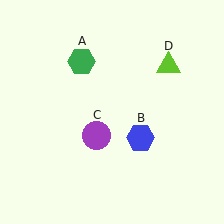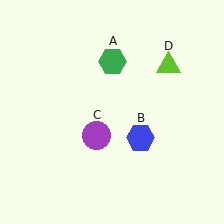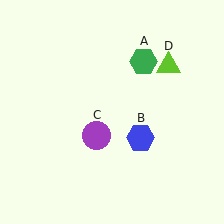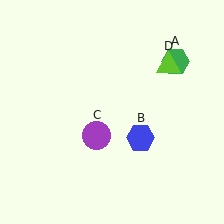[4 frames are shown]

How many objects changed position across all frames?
1 object changed position: green hexagon (object A).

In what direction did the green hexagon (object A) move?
The green hexagon (object A) moved right.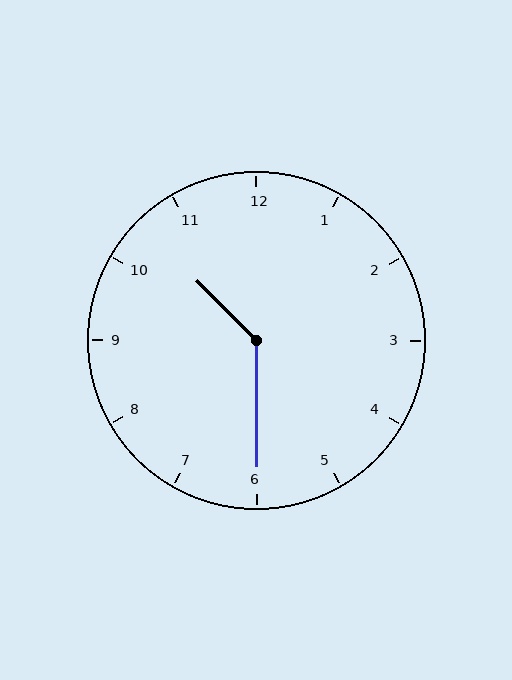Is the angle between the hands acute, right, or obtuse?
It is obtuse.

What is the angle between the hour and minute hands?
Approximately 135 degrees.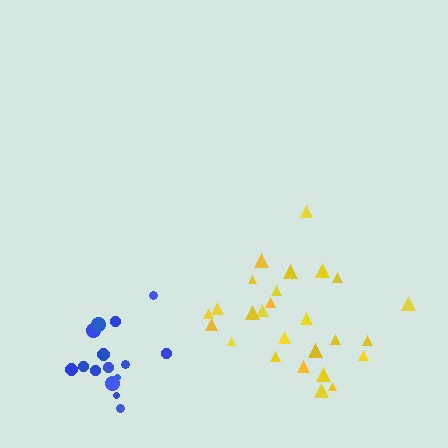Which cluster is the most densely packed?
Blue.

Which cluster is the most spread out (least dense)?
Yellow.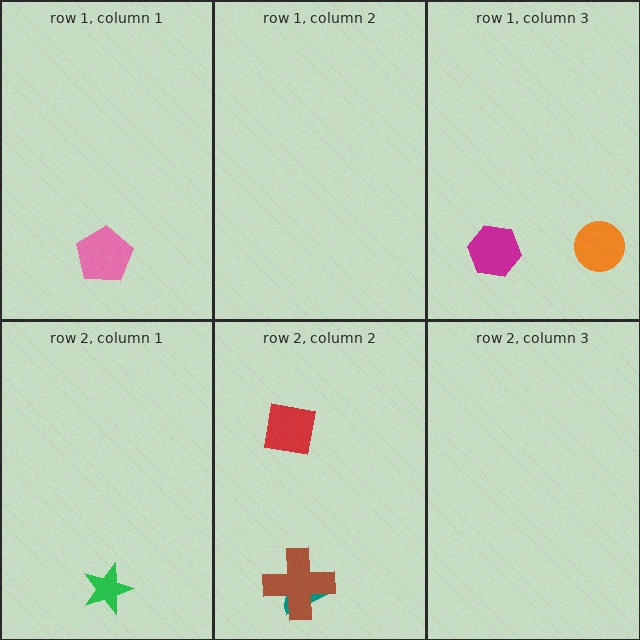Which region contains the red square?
The row 2, column 2 region.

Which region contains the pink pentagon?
The row 1, column 1 region.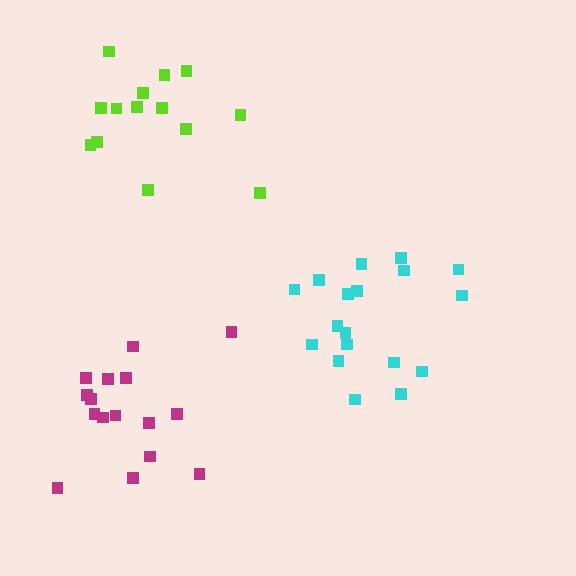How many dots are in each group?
Group 1: 16 dots, Group 2: 18 dots, Group 3: 14 dots (48 total).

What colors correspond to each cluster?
The clusters are colored: magenta, cyan, lime.